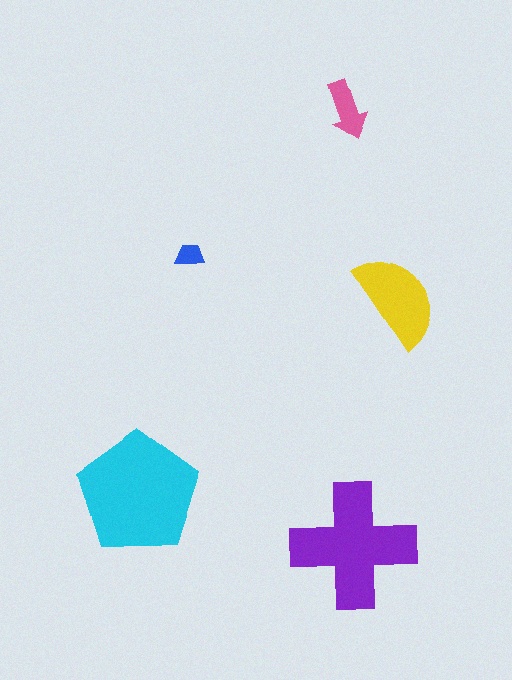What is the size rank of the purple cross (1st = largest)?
2nd.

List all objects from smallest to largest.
The blue trapezoid, the pink arrow, the yellow semicircle, the purple cross, the cyan pentagon.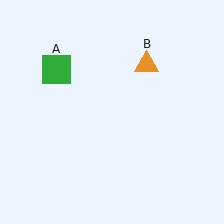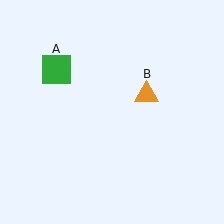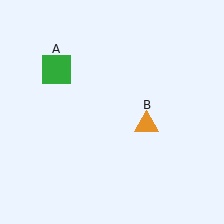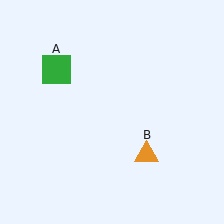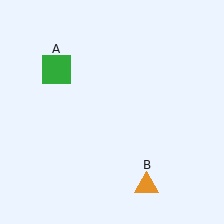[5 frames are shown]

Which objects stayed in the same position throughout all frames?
Green square (object A) remained stationary.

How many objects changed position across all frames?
1 object changed position: orange triangle (object B).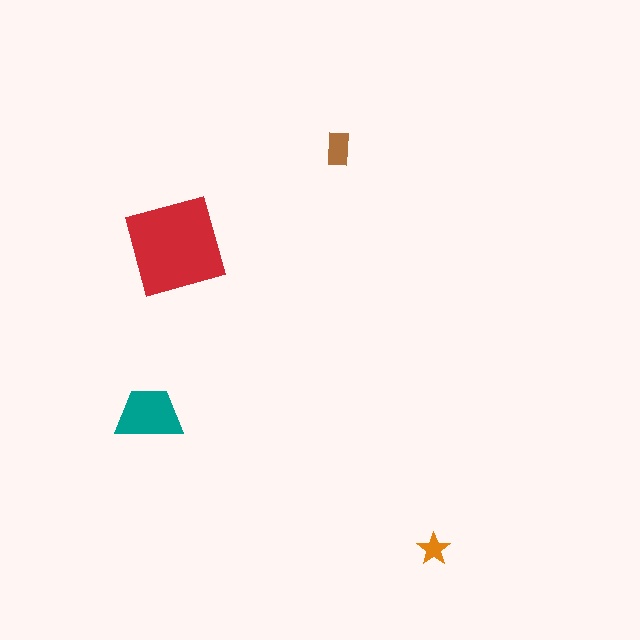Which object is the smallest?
The orange star.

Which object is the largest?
The red square.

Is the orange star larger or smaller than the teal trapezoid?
Smaller.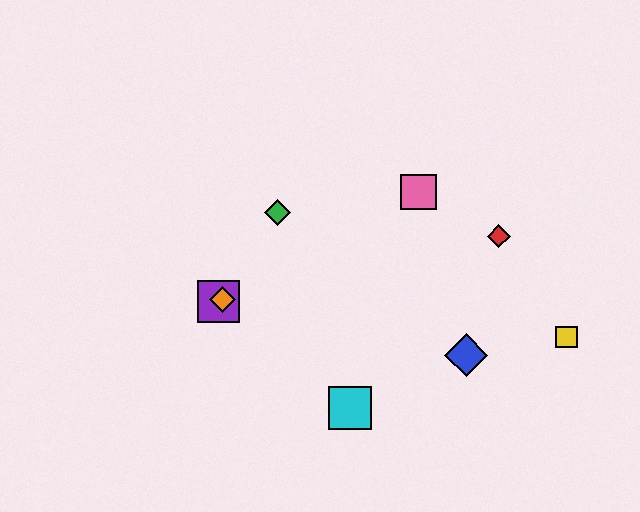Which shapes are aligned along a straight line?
The purple square, the orange diamond, the pink square are aligned along a straight line.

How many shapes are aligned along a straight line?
3 shapes (the purple square, the orange diamond, the pink square) are aligned along a straight line.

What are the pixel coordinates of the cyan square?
The cyan square is at (350, 408).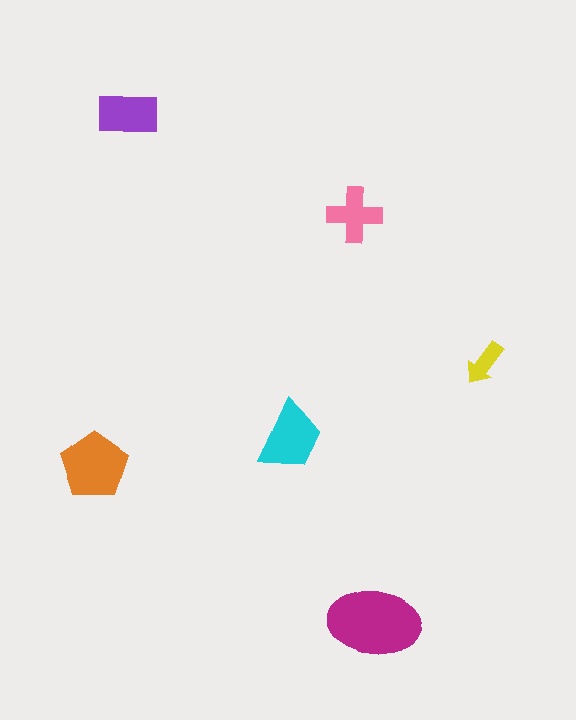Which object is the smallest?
The yellow arrow.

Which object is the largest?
The magenta ellipse.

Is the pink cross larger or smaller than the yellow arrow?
Larger.